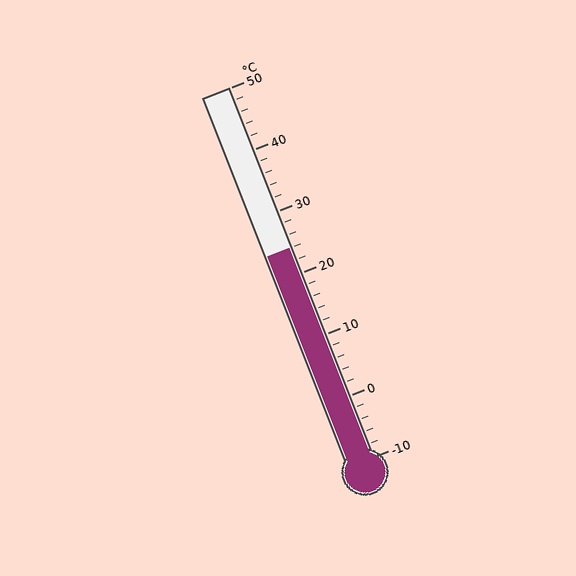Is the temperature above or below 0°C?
The temperature is above 0°C.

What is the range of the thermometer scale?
The thermometer scale ranges from -10°C to 50°C.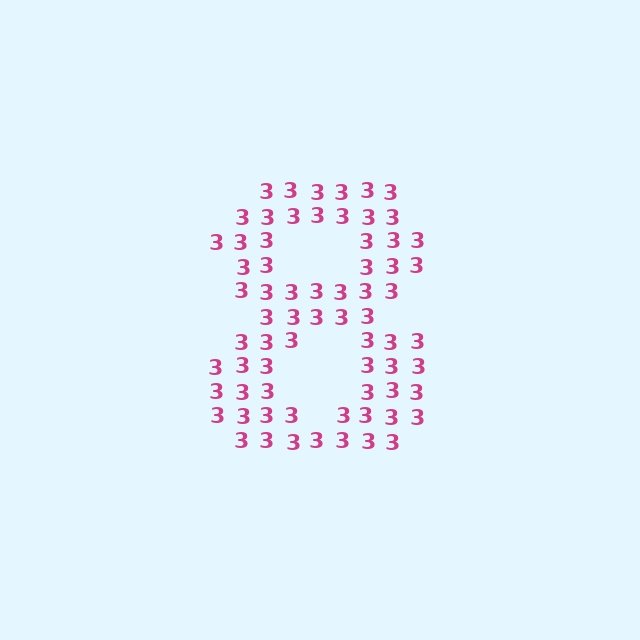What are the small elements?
The small elements are digit 3's.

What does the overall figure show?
The overall figure shows the digit 8.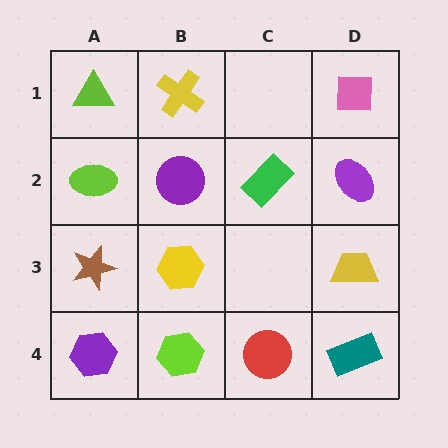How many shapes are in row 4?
4 shapes.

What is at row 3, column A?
A brown star.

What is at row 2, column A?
A lime ellipse.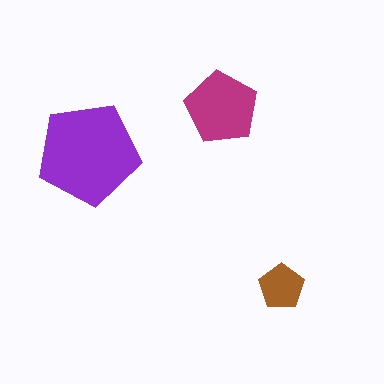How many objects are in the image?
There are 3 objects in the image.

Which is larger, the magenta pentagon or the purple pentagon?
The purple one.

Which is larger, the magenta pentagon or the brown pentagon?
The magenta one.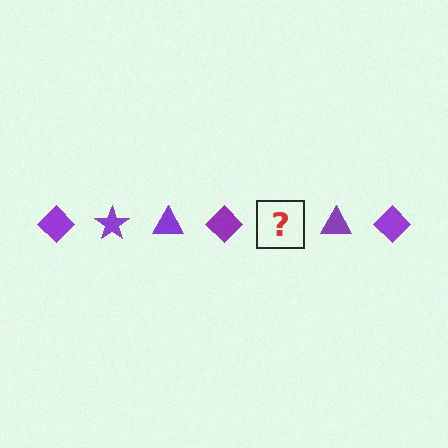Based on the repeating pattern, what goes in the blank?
The blank should be a purple star.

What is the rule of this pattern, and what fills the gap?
The rule is that the pattern cycles through diamond, star, triangle shapes in purple. The gap should be filled with a purple star.